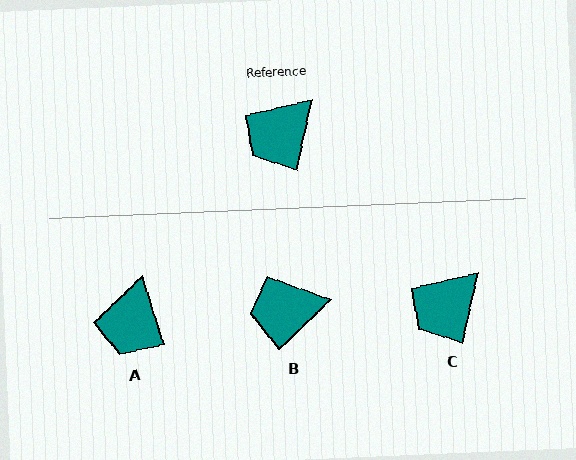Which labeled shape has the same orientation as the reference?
C.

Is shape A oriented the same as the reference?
No, it is off by about 30 degrees.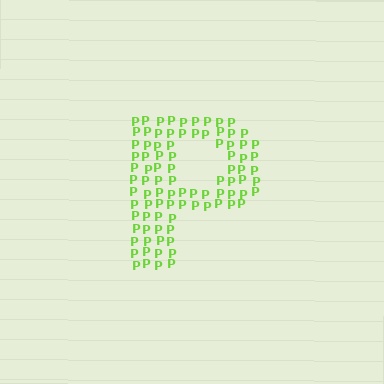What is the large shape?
The large shape is the letter P.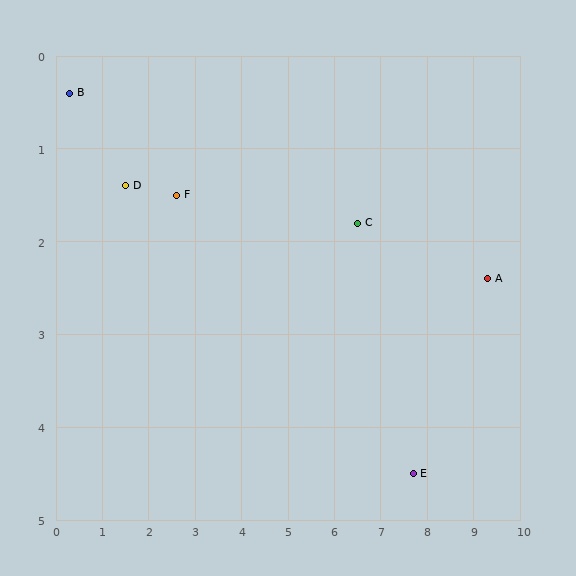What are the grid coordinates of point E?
Point E is at approximately (7.7, 4.5).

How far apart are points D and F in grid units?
Points D and F are about 1.1 grid units apart.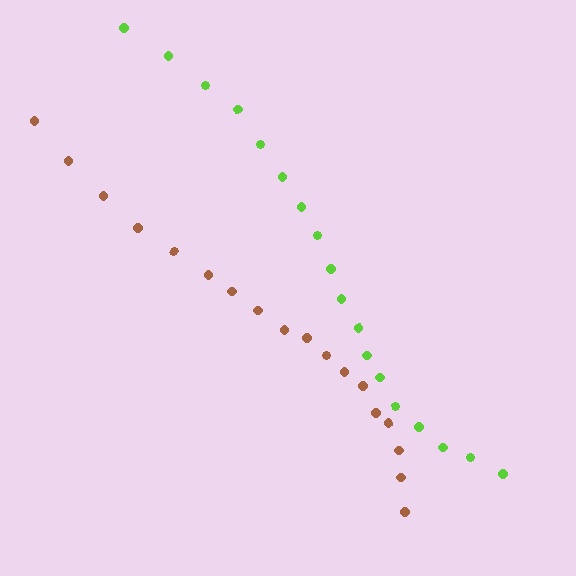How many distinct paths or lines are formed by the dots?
There are 2 distinct paths.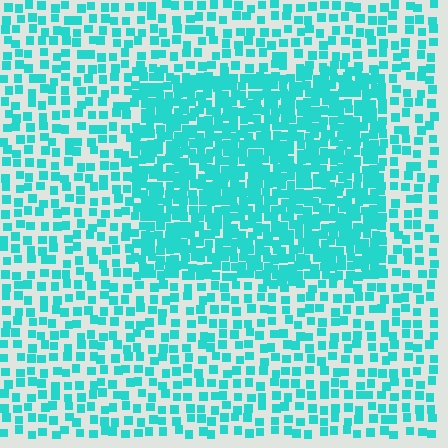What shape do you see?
I see a rectangle.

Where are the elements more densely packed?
The elements are more densely packed inside the rectangle boundary.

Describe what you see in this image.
The image contains small cyan elements arranged at two different densities. A rectangle-shaped region is visible where the elements are more densely packed than the surrounding area.